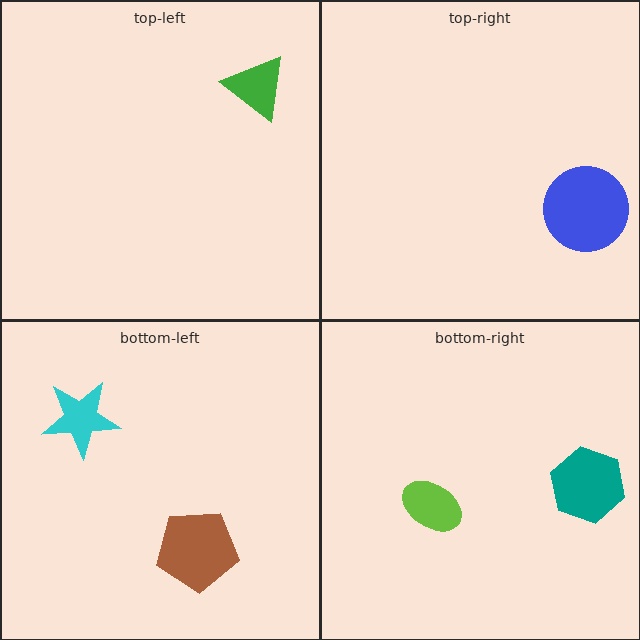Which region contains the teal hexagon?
The bottom-right region.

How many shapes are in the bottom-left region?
2.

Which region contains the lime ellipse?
The bottom-right region.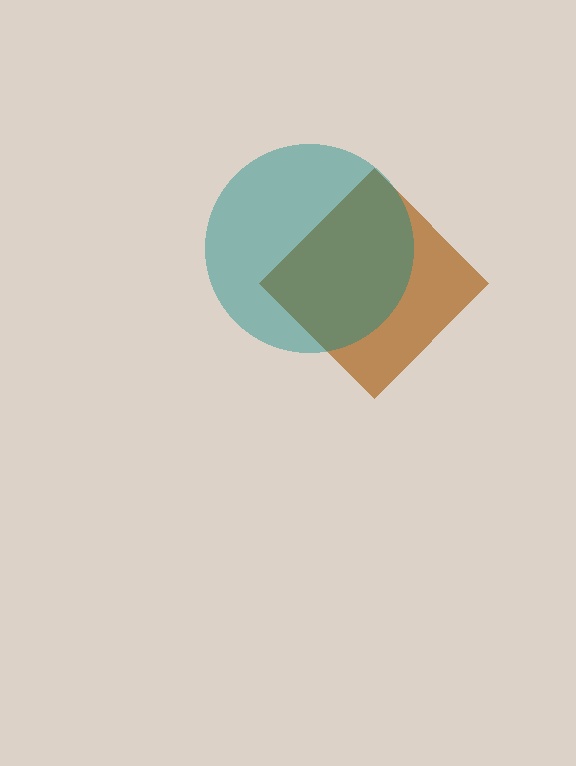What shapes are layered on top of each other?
The layered shapes are: a brown diamond, a teal circle.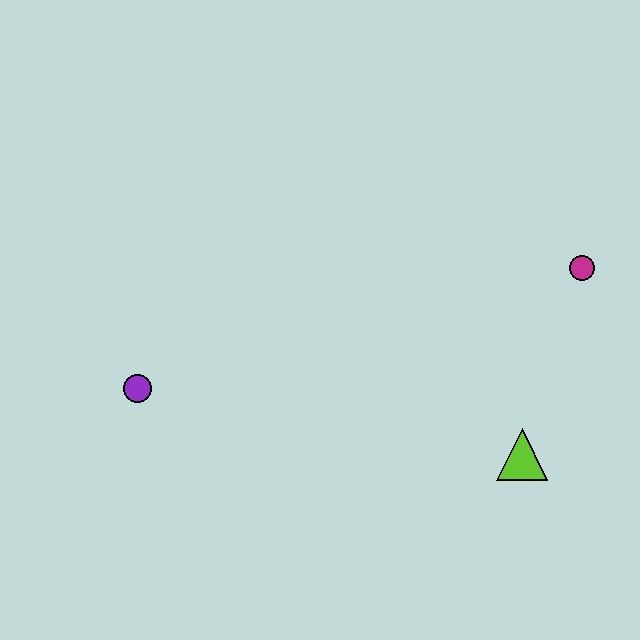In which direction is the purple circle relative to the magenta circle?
The purple circle is to the left of the magenta circle.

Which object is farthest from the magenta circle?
The purple circle is farthest from the magenta circle.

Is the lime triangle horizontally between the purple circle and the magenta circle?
Yes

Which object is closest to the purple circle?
The lime triangle is closest to the purple circle.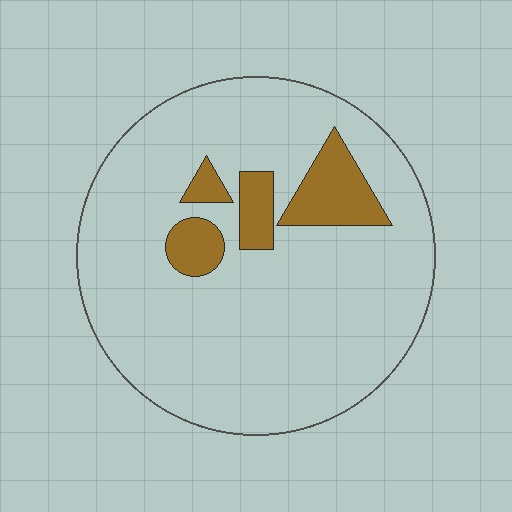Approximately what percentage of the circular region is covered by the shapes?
Approximately 15%.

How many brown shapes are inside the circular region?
4.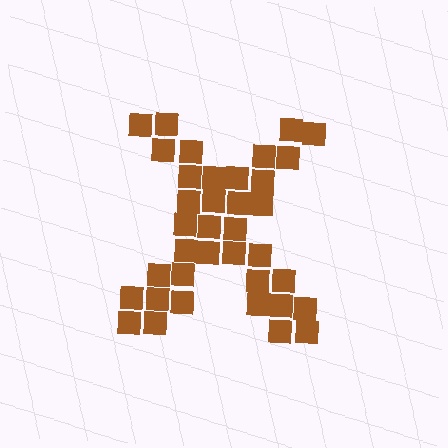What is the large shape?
The large shape is the letter X.